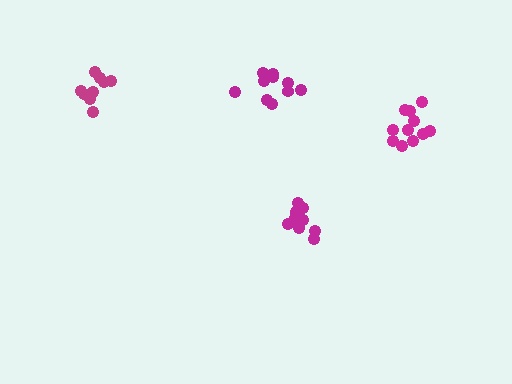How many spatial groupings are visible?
There are 4 spatial groupings.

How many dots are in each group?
Group 1: 10 dots, Group 2: 10 dots, Group 3: 11 dots, Group 4: 10 dots (41 total).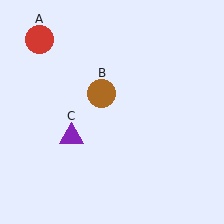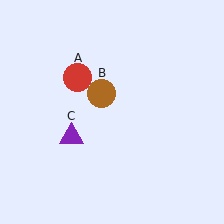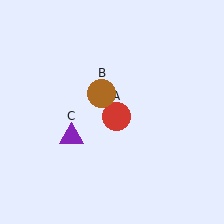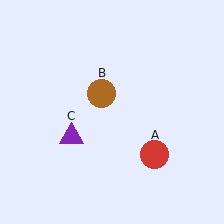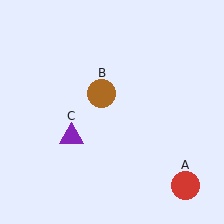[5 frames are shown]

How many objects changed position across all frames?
1 object changed position: red circle (object A).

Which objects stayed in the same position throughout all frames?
Brown circle (object B) and purple triangle (object C) remained stationary.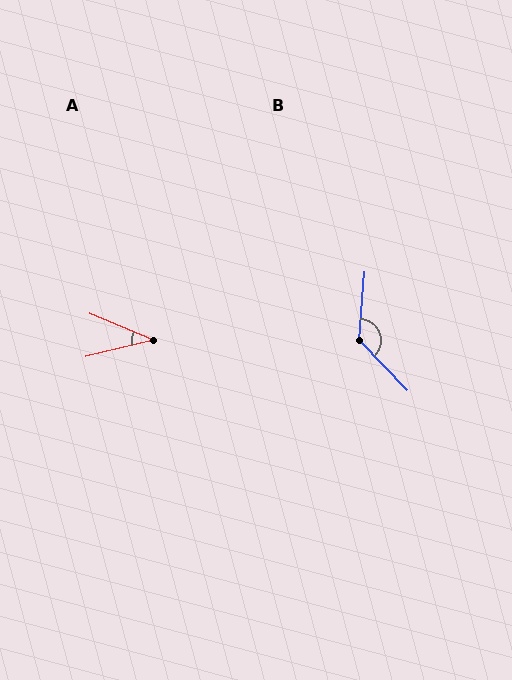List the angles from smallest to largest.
A (36°), B (132°).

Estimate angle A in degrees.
Approximately 36 degrees.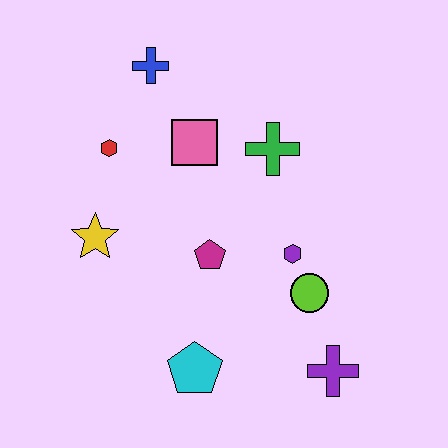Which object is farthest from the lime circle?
The blue cross is farthest from the lime circle.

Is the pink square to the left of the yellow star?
No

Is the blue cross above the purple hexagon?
Yes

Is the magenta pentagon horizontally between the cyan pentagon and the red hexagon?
No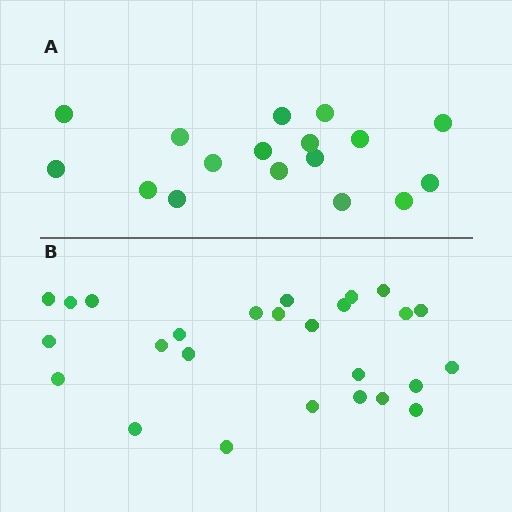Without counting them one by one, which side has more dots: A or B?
Region B (the bottom region) has more dots.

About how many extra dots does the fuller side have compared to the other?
Region B has roughly 8 or so more dots than region A.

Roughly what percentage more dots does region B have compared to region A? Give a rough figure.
About 55% more.